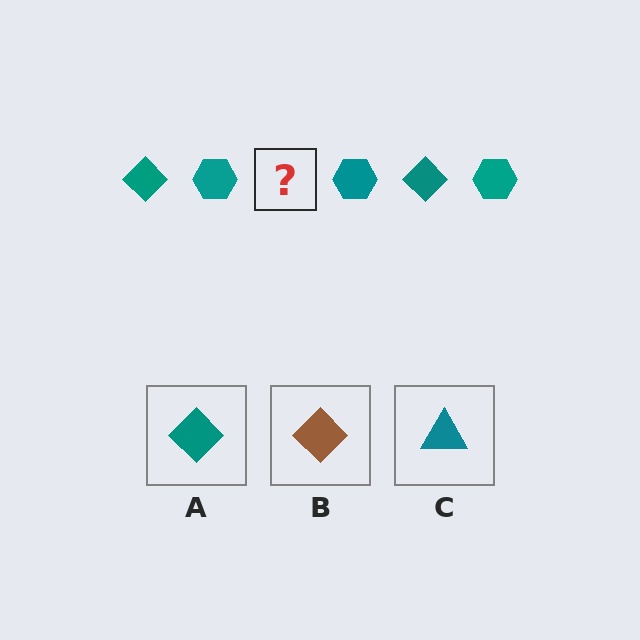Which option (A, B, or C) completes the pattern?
A.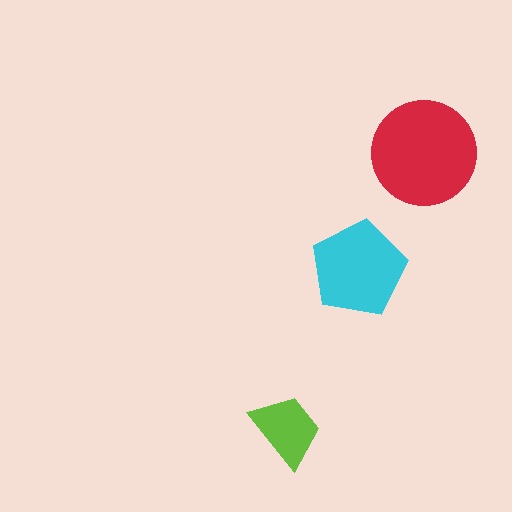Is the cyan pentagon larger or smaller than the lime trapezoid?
Larger.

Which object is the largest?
The red circle.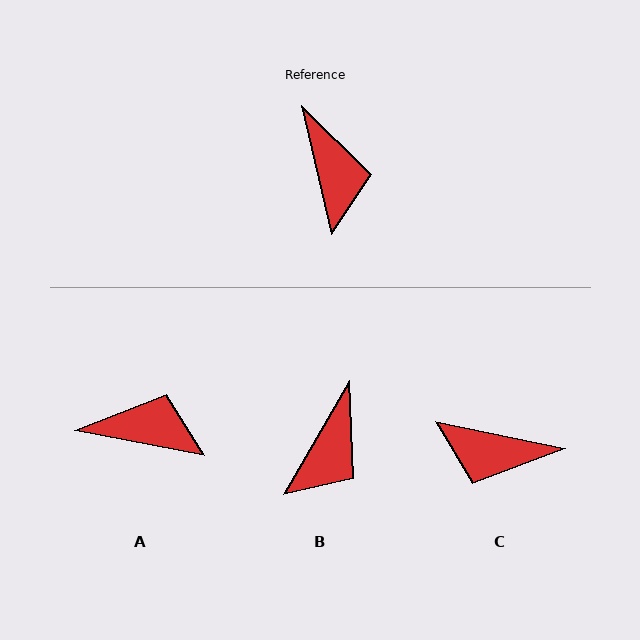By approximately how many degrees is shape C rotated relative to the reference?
Approximately 115 degrees clockwise.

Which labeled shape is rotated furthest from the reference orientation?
C, about 115 degrees away.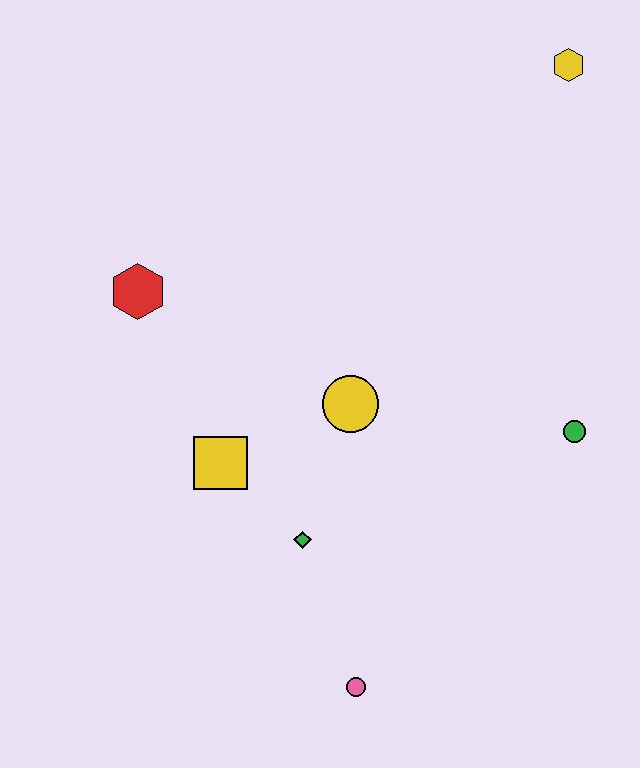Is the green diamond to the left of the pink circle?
Yes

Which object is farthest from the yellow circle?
The yellow hexagon is farthest from the yellow circle.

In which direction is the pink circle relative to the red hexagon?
The pink circle is below the red hexagon.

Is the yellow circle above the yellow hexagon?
No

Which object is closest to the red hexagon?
The yellow square is closest to the red hexagon.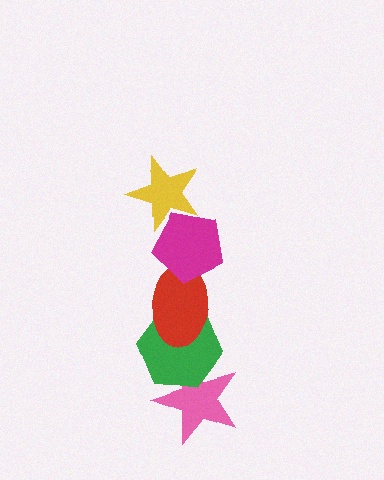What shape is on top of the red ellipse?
The magenta pentagon is on top of the red ellipse.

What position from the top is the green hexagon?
The green hexagon is 4th from the top.